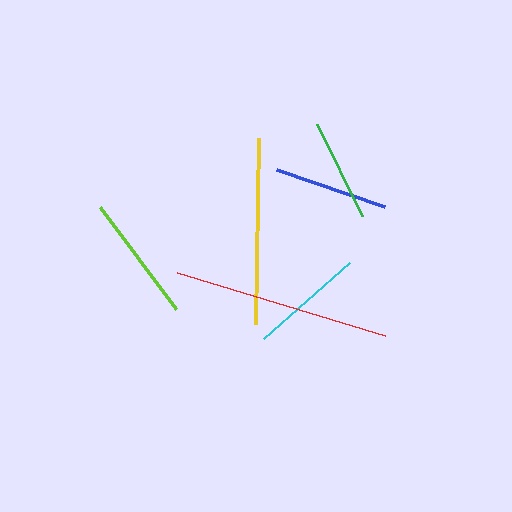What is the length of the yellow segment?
The yellow segment is approximately 186 pixels long.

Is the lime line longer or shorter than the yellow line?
The yellow line is longer than the lime line.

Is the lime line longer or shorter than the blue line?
The lime line is longer than the blue line.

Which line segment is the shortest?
The green line is the shortest at approximately 102 pixels.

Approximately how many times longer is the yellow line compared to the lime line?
The yellow line is approximately 1.5 times the length of the lime line.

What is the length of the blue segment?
The blue segment is approximately 114 pixels long.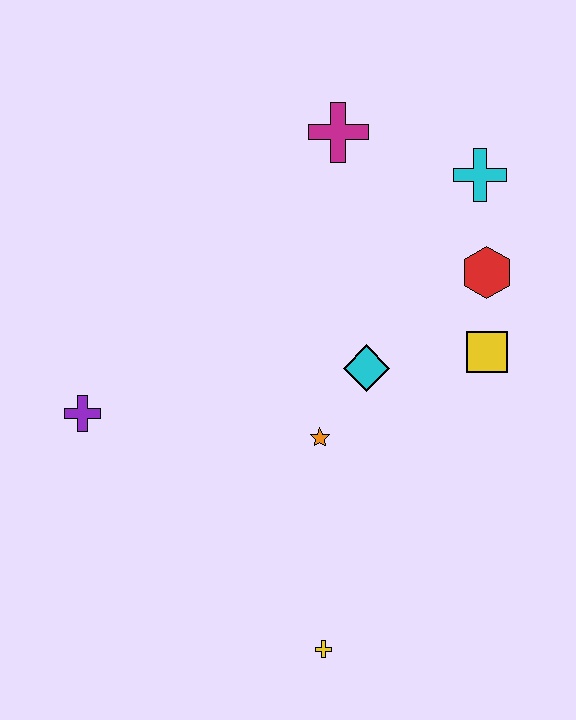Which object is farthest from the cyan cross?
The yellow cross is farthest from the cyan cross.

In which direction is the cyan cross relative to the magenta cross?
The cyan cross is to the right of the magenta cross.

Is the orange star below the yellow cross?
No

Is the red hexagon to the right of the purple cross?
Yes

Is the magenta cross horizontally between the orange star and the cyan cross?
Yes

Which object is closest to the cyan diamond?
The orange star is closest to the cyan diamond.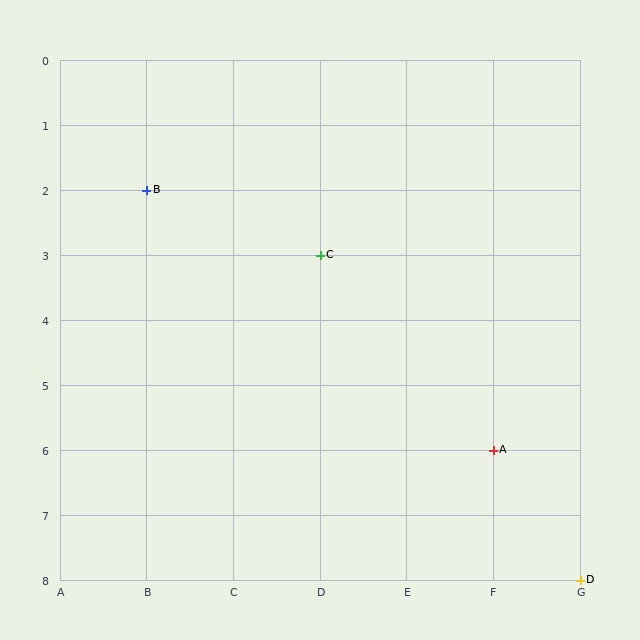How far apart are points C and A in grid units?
Points C and A are 2 columns and 3 rows apart (about 3.6 grid units diagonally).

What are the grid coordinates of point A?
Point A is at grid coordinates (F, 6).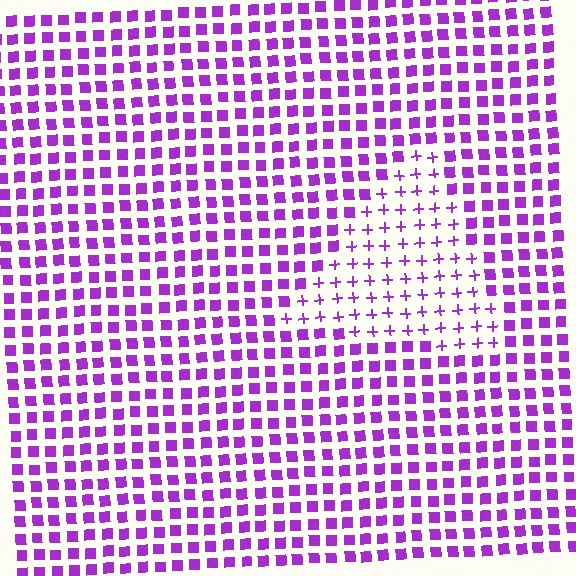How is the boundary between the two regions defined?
The boundary is defined by a change in element shape: plus signs inside vs. squares outside. All elements share the same color and spacing.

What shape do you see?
I see a triangle.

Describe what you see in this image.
The image is filled with small purple elements arranged in a uniform grid. A triangle-shaped region contains plus signs, while the surrounding area contains squares. The boundary is defined purely by the change in element shape.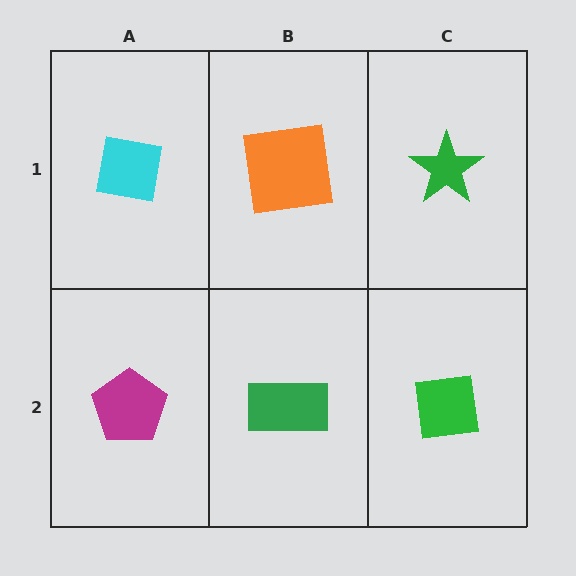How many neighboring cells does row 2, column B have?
3.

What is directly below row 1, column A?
A magenta pentagon.